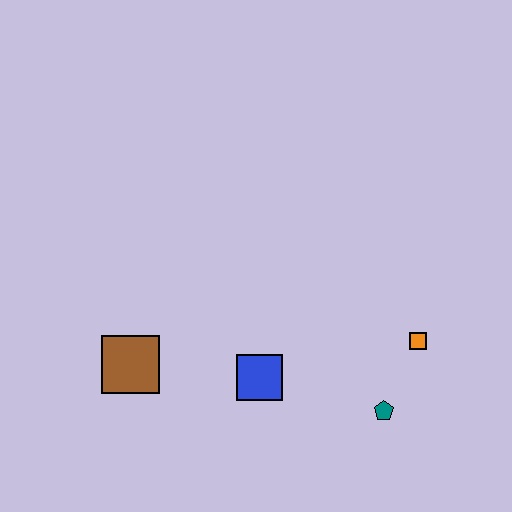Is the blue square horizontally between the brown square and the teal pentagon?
Yes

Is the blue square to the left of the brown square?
No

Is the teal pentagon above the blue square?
No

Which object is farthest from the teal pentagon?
The brown square is farthest from the teal pentagon.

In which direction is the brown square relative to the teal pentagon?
The brown square is to the left of the teal pentagon.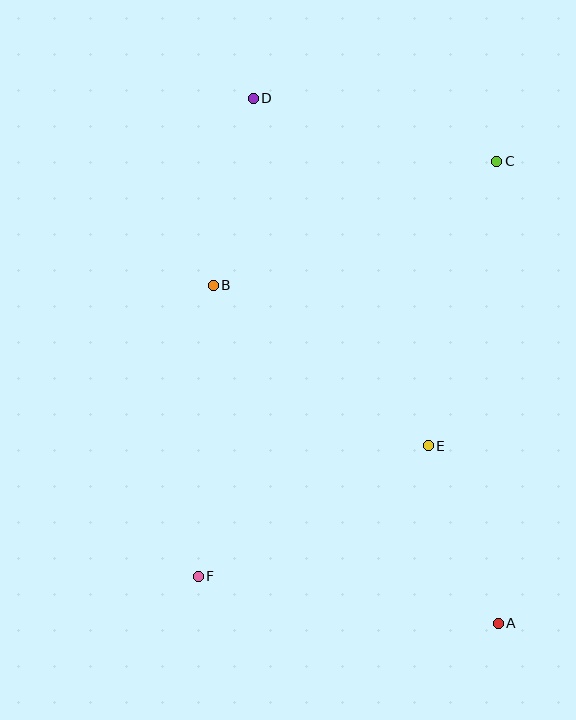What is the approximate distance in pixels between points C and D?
The distance between C and D is approximately 252 pixels.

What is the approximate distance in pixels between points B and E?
The distance between B and E is approximately 268 pixels.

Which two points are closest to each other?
Points A and E are closest to each other.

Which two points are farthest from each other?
Points A and D are farthest from each other.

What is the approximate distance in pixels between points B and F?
The distance between B and F is approximately 291 pixels.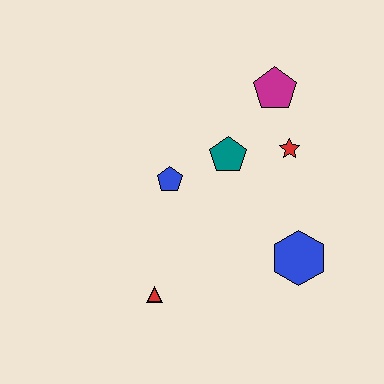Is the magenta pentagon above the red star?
Yes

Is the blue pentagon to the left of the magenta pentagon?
Yes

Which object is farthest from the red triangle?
The magenta pentagon is farthest from the red triangle.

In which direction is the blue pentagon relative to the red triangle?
The blue pentagon is above the red triangle.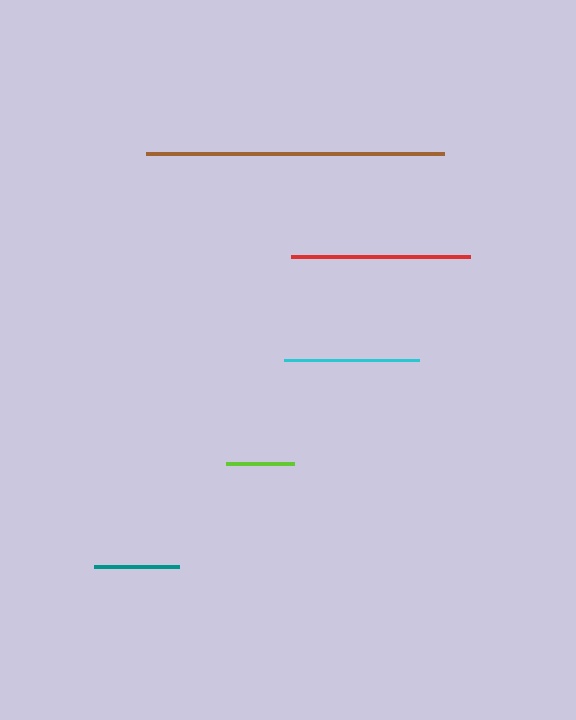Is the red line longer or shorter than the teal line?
The red line is longer than the teal line.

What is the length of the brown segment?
The brown segment is approximately 297 pixels long.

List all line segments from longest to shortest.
From longest to shortest: brown, red, cyan, teal, lime.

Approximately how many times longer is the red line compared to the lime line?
The red line is approximately 2.6 times the length of the lime line.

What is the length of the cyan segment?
The cyan segment is approximately 135 pixels long.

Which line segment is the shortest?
The lime line is the shortest at approximately 68 pixels.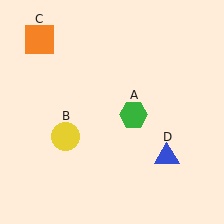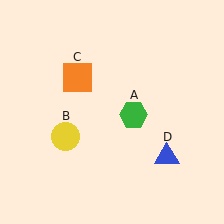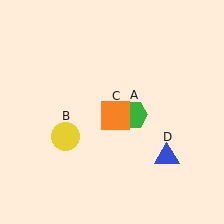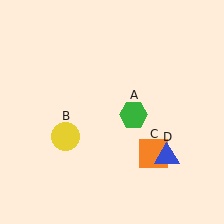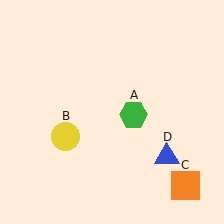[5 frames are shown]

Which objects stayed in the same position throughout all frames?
Green hexagon (object A) and yellow circle (object B) and blue triangle (object D) remained stationary.